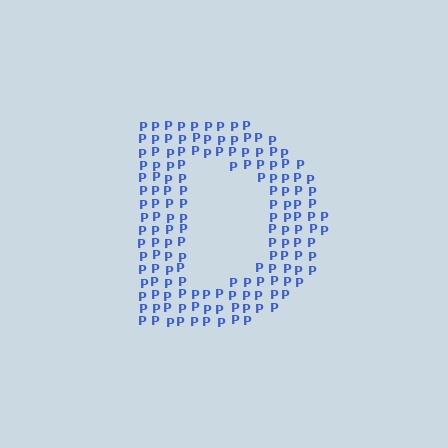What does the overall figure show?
The overall figure shows the letter D.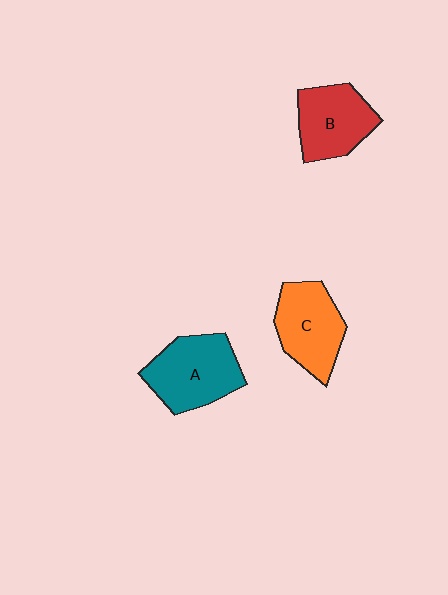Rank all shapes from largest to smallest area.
From largest to smallest: A (teal), C (orange), B (red).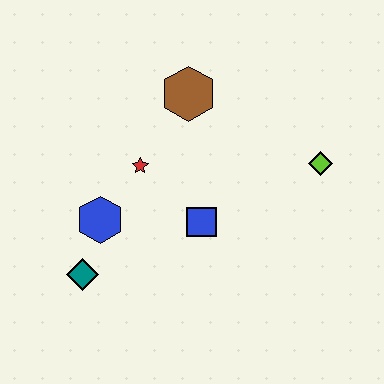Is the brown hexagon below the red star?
No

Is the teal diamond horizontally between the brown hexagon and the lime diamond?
No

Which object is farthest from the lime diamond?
The teal diamond is farthest from the lime diamond.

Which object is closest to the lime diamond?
The blue square is closest to the lime diamond.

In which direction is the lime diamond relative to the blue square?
The lime diamond is to the right of the blue square.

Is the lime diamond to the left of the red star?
No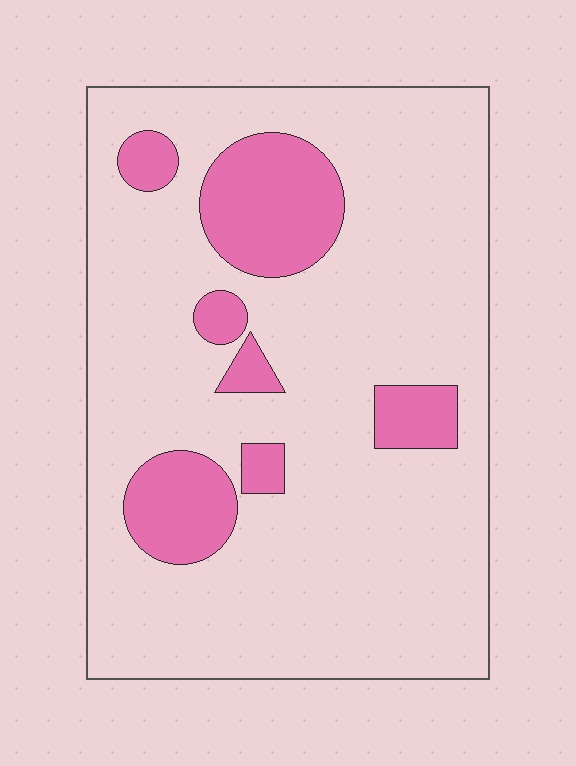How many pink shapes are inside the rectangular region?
7.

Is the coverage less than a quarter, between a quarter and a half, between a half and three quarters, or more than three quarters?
Less than a quarter.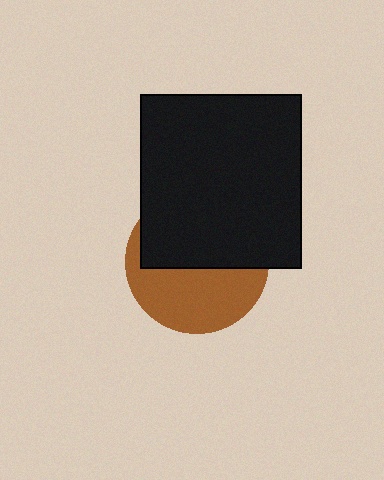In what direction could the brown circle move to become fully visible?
The brown circle could move down. That would shift it out from behind the black rectangle entirely.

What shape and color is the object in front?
The object in front is a black rectangle.